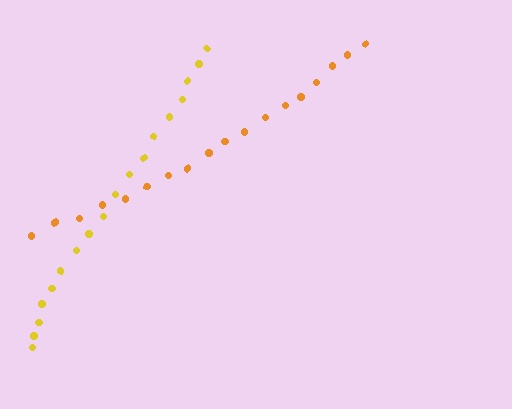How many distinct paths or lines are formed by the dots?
There are 2 distinct paths.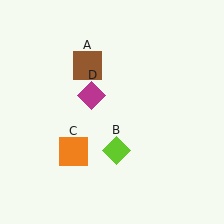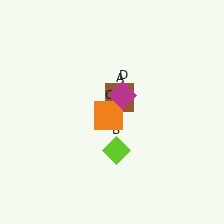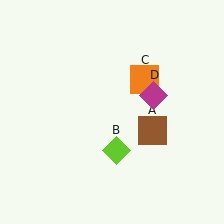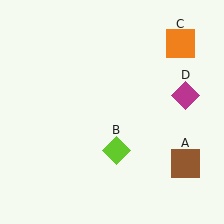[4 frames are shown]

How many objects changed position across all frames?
3 objects changed position: brown square (object A), orange square (object C), magenta diamond (object D).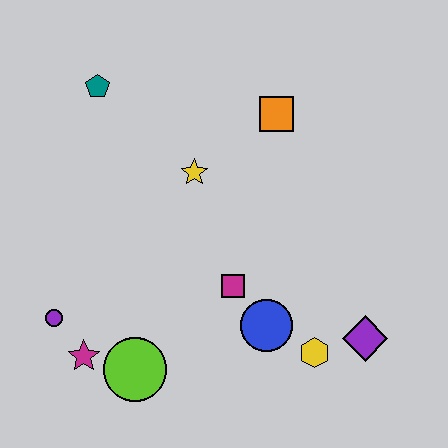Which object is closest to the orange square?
The yellow star is closest to the orange square.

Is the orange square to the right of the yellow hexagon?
No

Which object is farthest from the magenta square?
The teal pentagon is farthest from the magenta square.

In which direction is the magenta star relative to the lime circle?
The magenta star is to the left of the lime circle.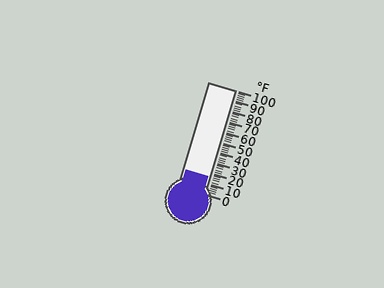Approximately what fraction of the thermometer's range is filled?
The thermometer is filled to approximately 15% of its range.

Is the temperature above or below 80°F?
The temperature is below 80°F.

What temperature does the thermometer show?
The thermometer shows approximately 16°F.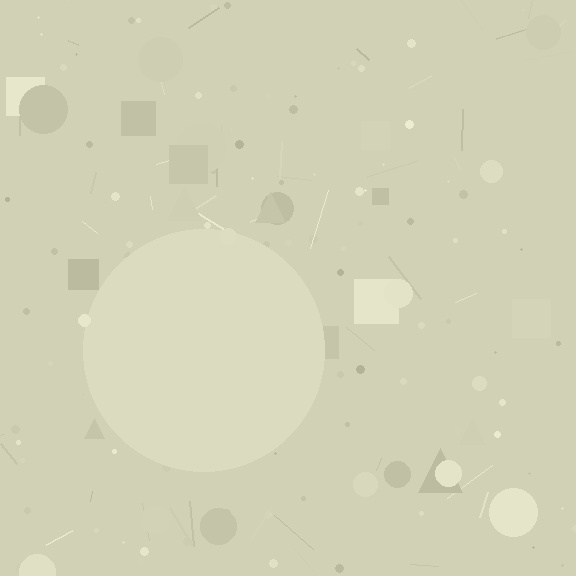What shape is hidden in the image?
A circle is hidden in the image.